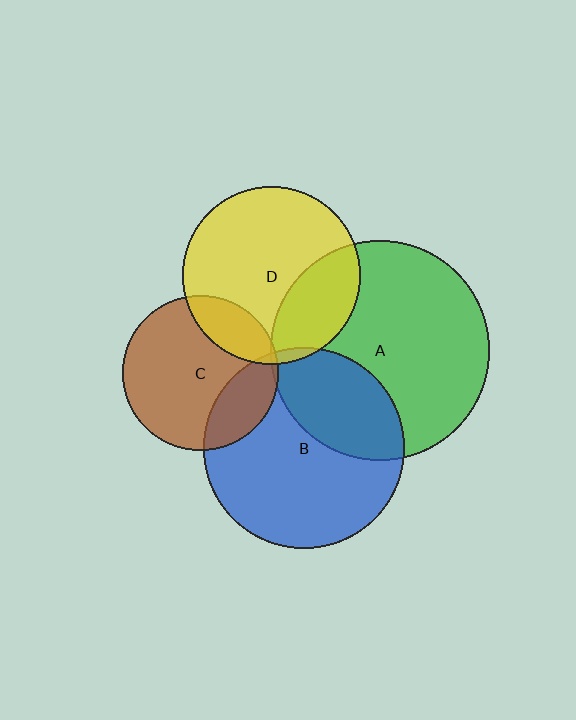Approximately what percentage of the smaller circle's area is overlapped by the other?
Approximately 30%.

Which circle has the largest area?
Circle A (green).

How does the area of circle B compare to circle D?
Approximately 1.3 times.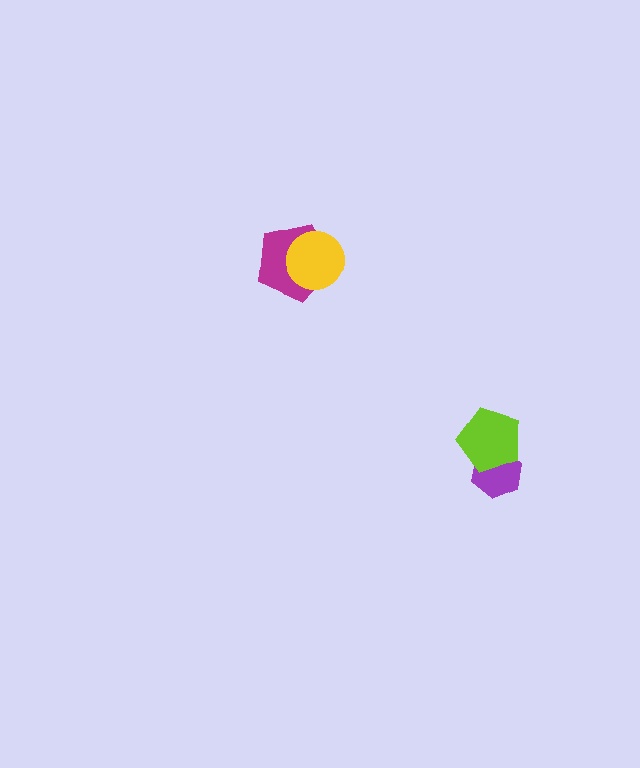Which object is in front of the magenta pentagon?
The yellow circle is in front of the magenta pentagon.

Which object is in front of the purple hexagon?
The lime pentagon is in front of the purple hexagon.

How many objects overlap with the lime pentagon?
1 object overlaps with the lime pentagon.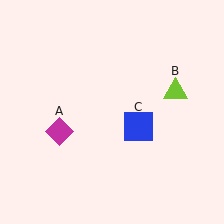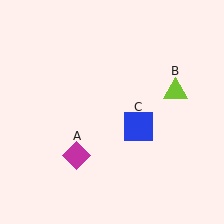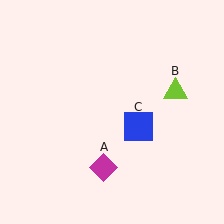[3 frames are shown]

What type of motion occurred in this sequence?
The magenta diamond (object A) rotated counterclockwise around the center of the scene.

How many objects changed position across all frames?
1 object changed position: magenta diamond (object A).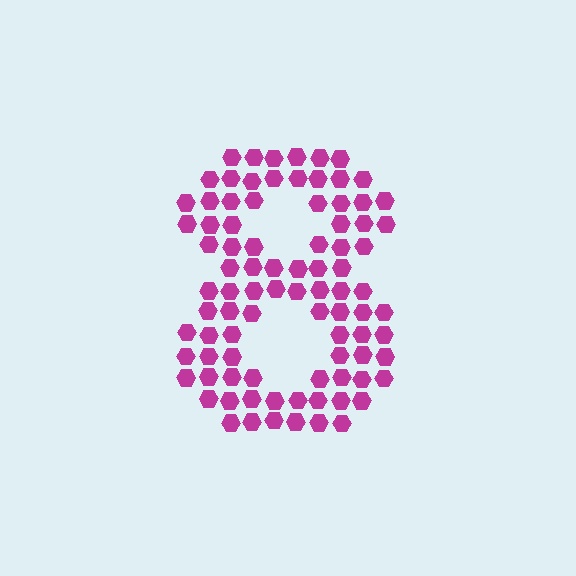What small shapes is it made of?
It is made of small hexagons.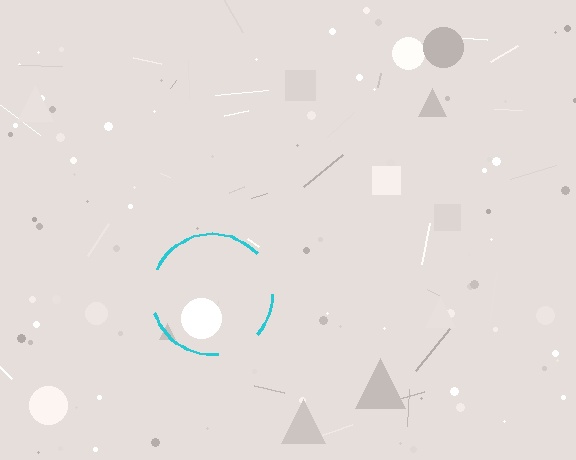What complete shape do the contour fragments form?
The contour fragments form a circle.